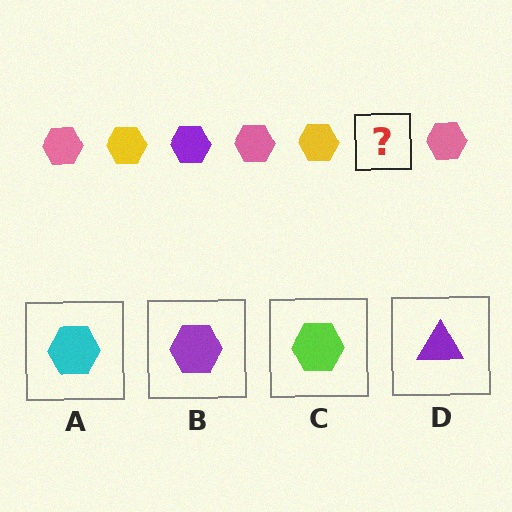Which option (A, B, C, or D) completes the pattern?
B.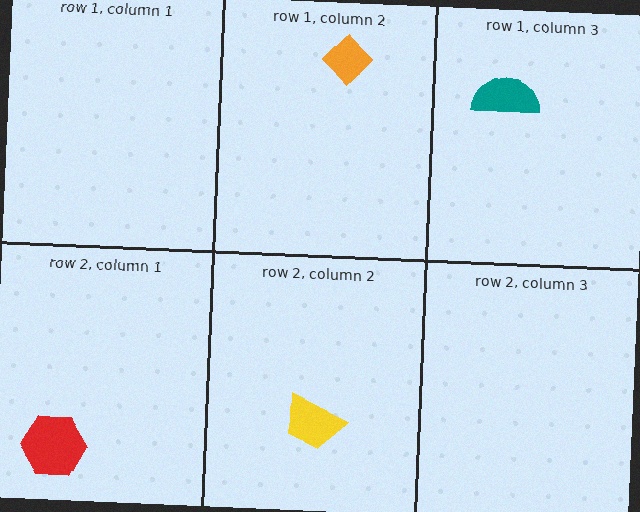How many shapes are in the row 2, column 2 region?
1.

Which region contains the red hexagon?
The row 2, column 1 region.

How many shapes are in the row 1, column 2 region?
1.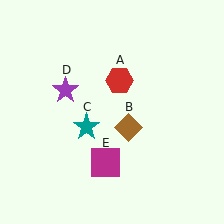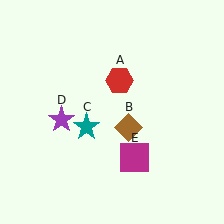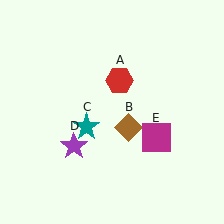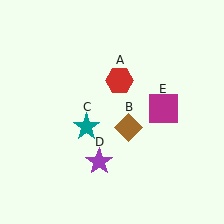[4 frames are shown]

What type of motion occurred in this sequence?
The purple star (object D), magenta square (object E) rotated counterclockwise around the center of the scene.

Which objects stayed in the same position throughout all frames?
Red hexagon (object A) and brown diamond (object B) and teal star (object C) remained stationary.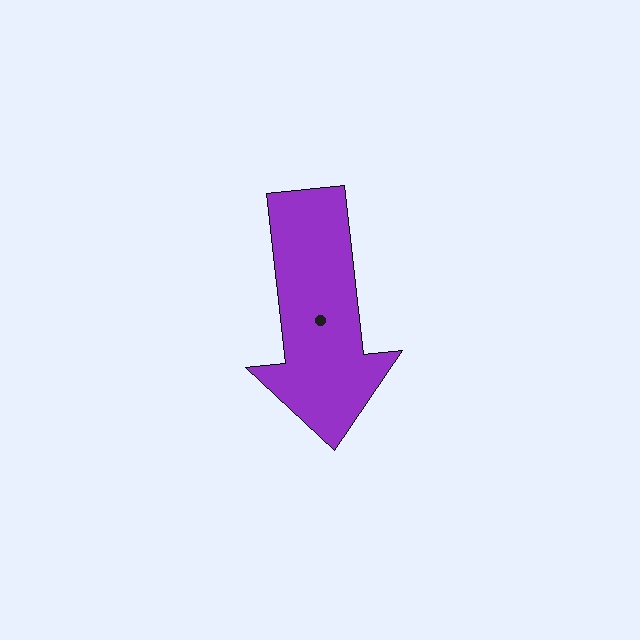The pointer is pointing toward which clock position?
Roughly 6 o'clock.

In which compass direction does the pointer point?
South.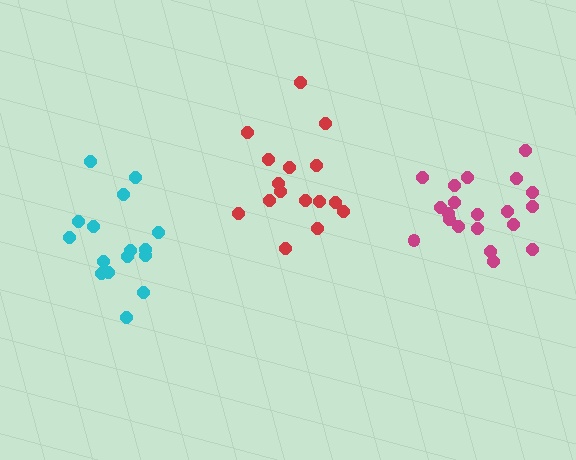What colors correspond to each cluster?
The clusters are colored: magenta, red, cyan.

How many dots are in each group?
Group 1: 20 dots, Group 2: 16 dots, Group 3: 16 dots (52 total).